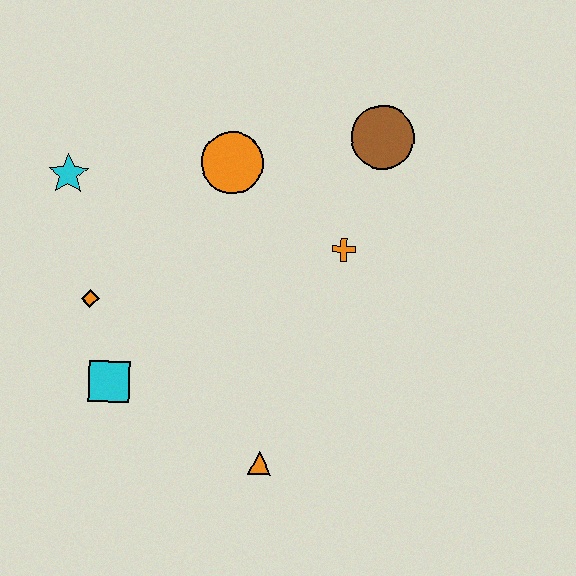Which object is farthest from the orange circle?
The orange triangle is farthest from the orange circle.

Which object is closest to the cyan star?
The orange diamond is closest to the cyan star.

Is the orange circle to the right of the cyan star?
Yes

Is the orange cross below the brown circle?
Yes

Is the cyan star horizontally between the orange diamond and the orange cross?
No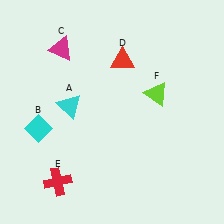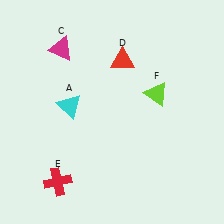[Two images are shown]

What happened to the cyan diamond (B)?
The cyan diamond (B) was removed in Image 2. It was in the bottom-left area of Image 1.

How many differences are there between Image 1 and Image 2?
There is 1 difference between the two images.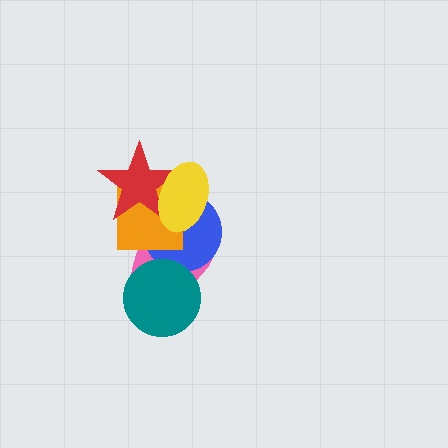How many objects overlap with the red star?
4 objects overlap with the red star.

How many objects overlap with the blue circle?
5 objects overlap with the blue circle.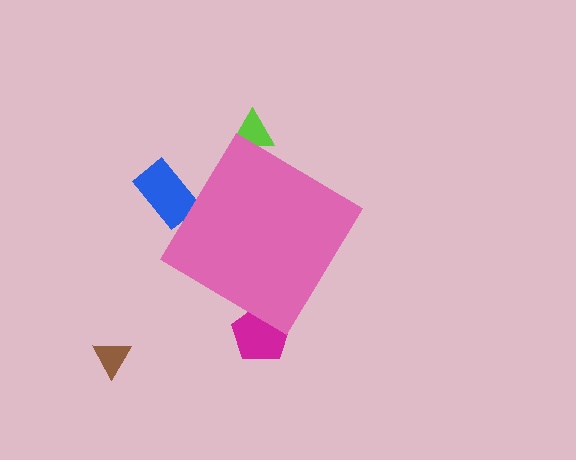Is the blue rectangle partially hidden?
Yes, the blue rectangle is partially hidden behind the pink diamond.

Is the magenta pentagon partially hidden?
Yes, the magenta pentagon is partially hidden behind the pink diamond.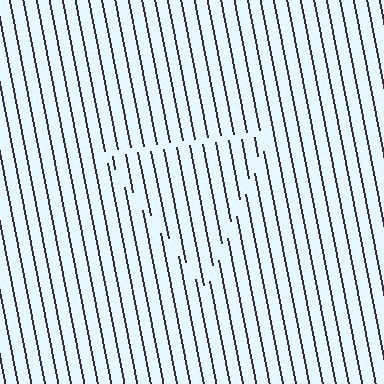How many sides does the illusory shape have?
3 sides — the line-ends trace a triangle.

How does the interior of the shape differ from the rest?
The interior of the shape contains the same grating, shifted by half a period — the contour is defined by the phase discontinuity where line-ends from the inner and outer gratings abut.